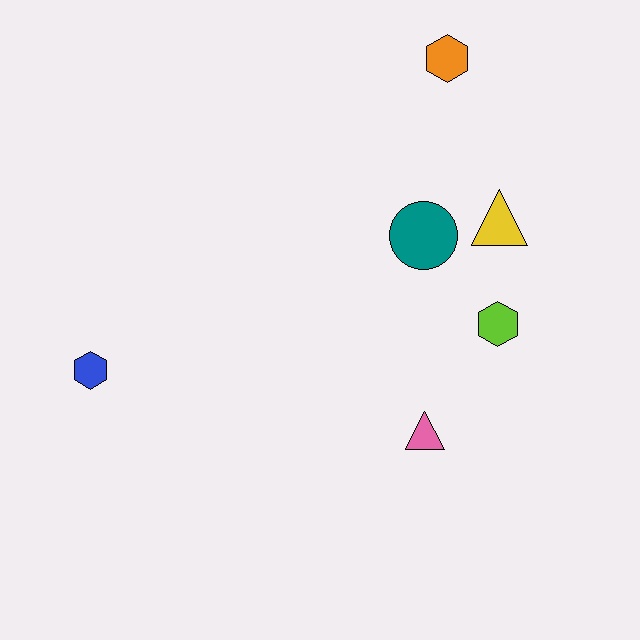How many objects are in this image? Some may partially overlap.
There are 6 objects.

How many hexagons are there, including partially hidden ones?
There are 3 hexagons.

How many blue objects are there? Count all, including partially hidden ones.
There is 1 blue object.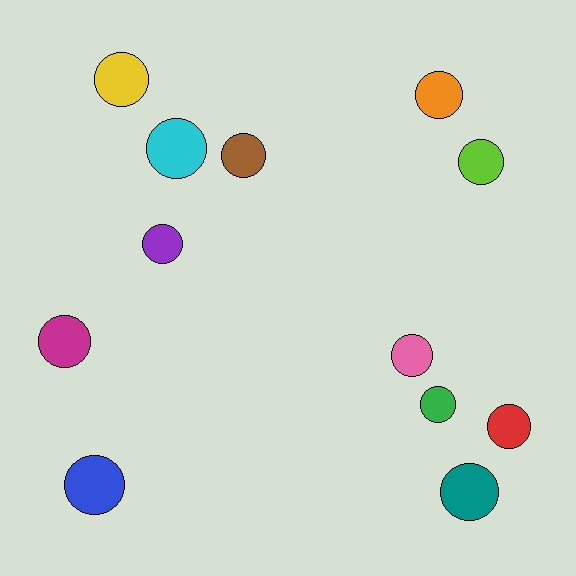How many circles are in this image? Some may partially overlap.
There are 12 circles.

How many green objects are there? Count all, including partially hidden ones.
There is 1 green object.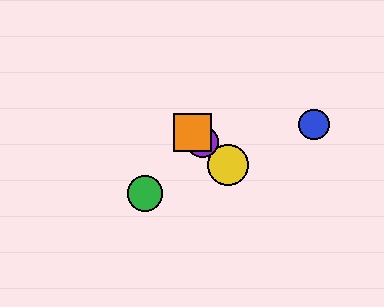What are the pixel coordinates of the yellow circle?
The yellow circle is at (228, 165).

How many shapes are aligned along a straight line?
4 shapes (the red square, the yellow circle, the purple circle, the orange square) are aligned along a straight line.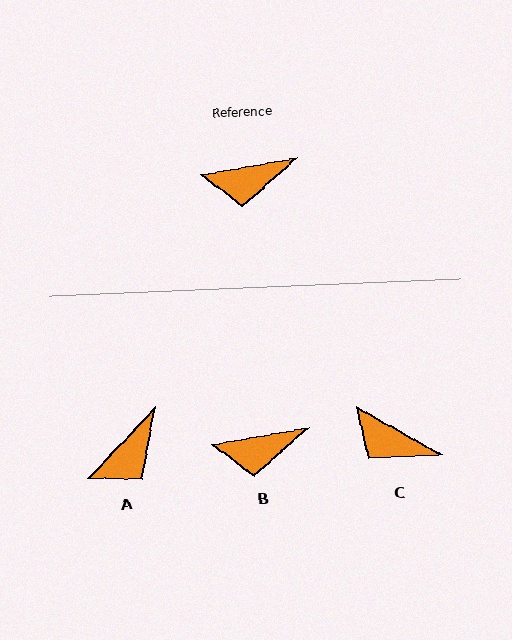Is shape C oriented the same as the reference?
No, it is off by about 39 degrees.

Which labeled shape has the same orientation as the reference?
B.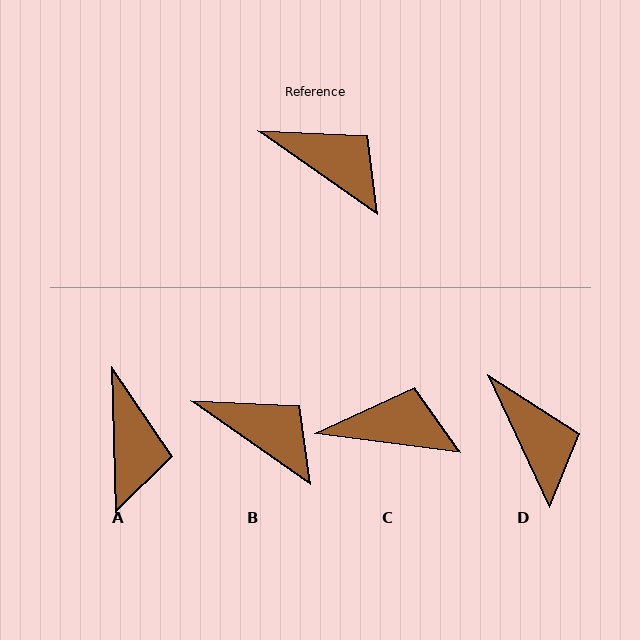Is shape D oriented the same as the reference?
No, it is off by about 30 degrees.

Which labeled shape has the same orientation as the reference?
B.